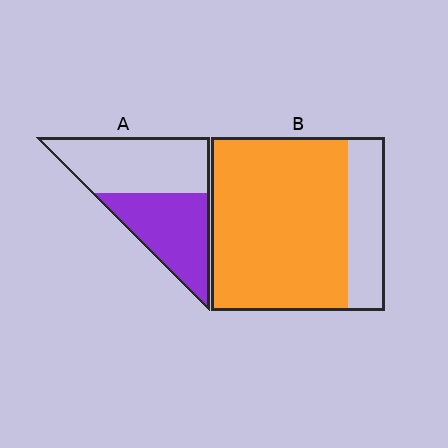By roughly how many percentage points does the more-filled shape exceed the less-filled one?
By roughly 35 percentage points (B over A).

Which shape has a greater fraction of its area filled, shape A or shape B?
Shape B.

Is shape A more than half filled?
Roughly half.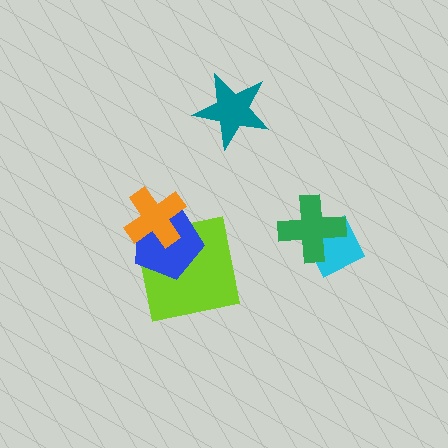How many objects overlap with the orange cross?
2 objects overlap with the orange cross.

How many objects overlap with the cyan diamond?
1 object overlaps with the cyan diamond.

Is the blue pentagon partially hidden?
Yes, it is partially covered by another shape.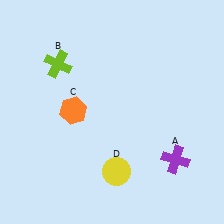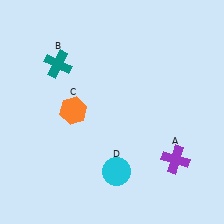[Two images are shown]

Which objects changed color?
B changed from lime to teal. D changed from yellow to cyan.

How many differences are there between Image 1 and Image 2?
There are 2 differences between the two images.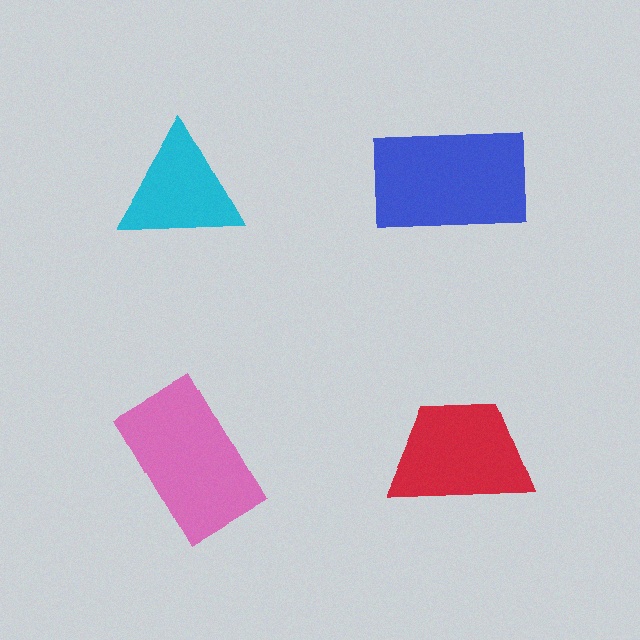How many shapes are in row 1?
2 shapes.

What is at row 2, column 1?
A pink rectangle.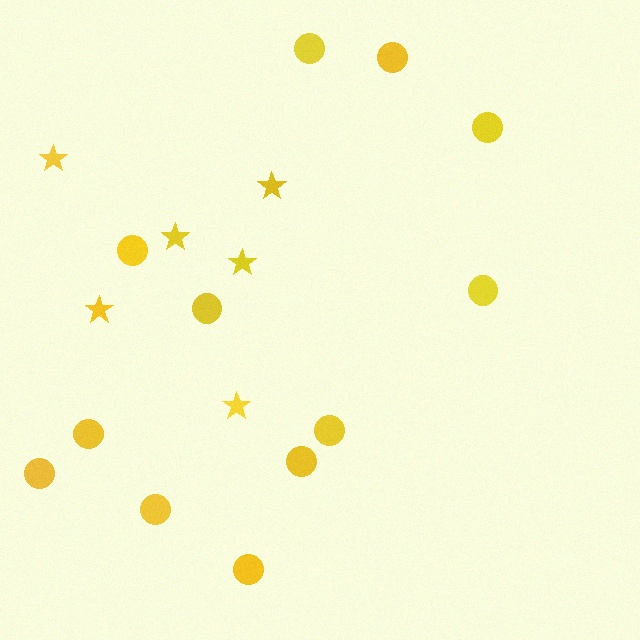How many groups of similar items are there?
There are 2 groups: one group of stars (6) and one group of circles (12).